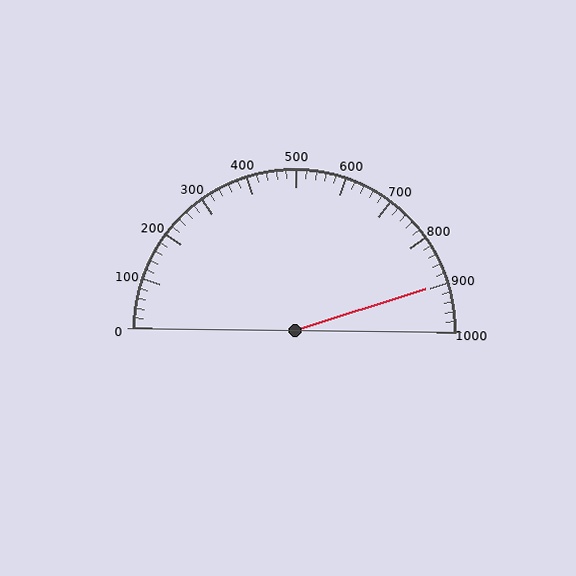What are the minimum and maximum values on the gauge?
The gauge ranges from 0 to 1000.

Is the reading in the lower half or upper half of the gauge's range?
The reading is in the upper half of the range (0 to 1000).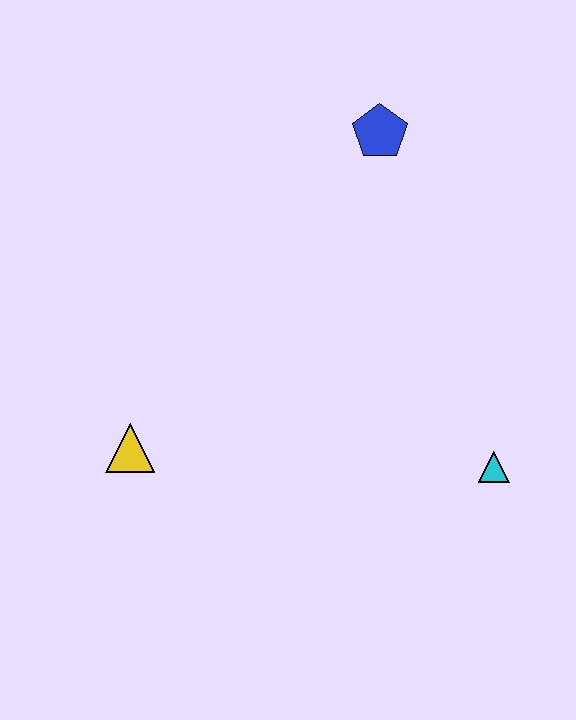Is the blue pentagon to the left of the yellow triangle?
No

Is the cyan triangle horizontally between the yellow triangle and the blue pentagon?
No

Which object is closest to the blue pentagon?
The cyan triangle is closest to the blue pentagon.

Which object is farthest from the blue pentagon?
The yellow triangle is farthest from the blue pentagon.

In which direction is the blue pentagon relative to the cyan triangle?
The blue pentagon is above the cyan triangle.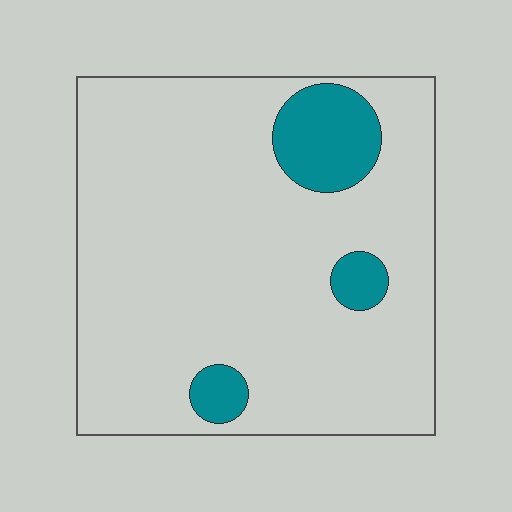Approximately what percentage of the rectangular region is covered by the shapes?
Approximately 10%.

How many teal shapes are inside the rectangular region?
3.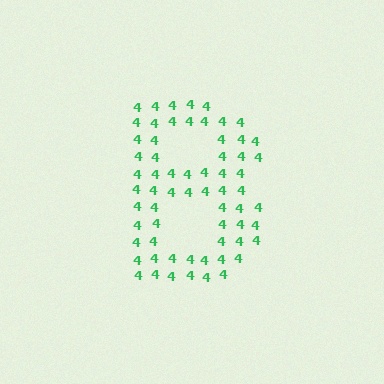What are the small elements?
The small elements are digit 4's.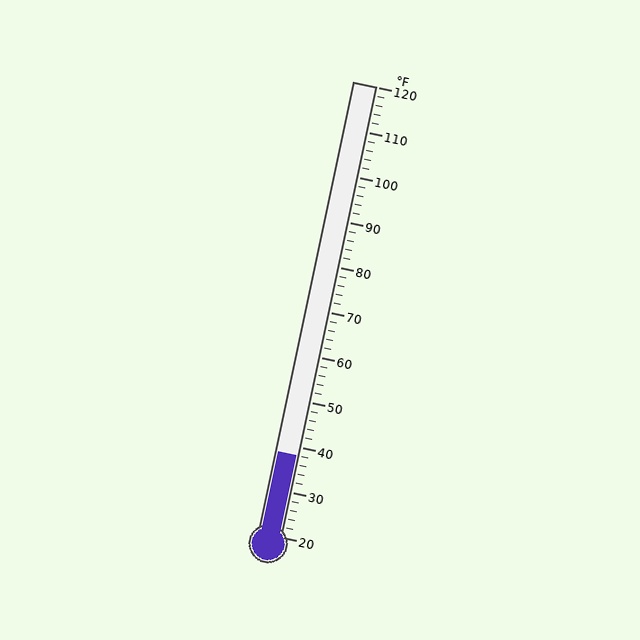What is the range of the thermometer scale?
The thermometer scale ranges from 20°F to 120°F.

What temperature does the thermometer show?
The thermometer shows approximately 38°F.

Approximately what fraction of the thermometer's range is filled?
The thermometer is filled to approximately 20% of its range.